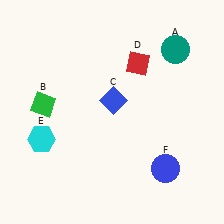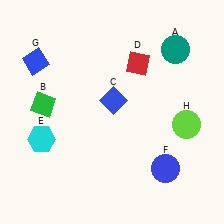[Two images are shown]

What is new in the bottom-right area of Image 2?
A lime circle (H) was added in the bottom-right area of Image 2.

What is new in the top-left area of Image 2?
A blue diamond (G) was added in the top-left area of Image 2.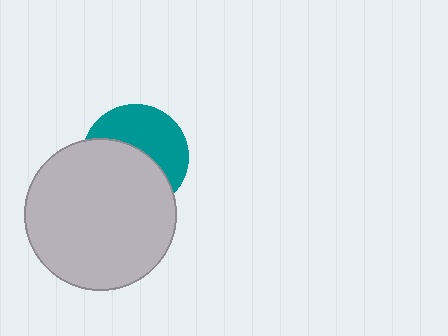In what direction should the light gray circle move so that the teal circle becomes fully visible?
The light gray circle should move down. That is the shortest direction to clear the overlap and leave the teal circle fully visible.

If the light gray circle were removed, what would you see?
You would see the complete teal circle.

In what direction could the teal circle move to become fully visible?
The teal circle could move up. That would shift it out from behind the light gray circle entirely.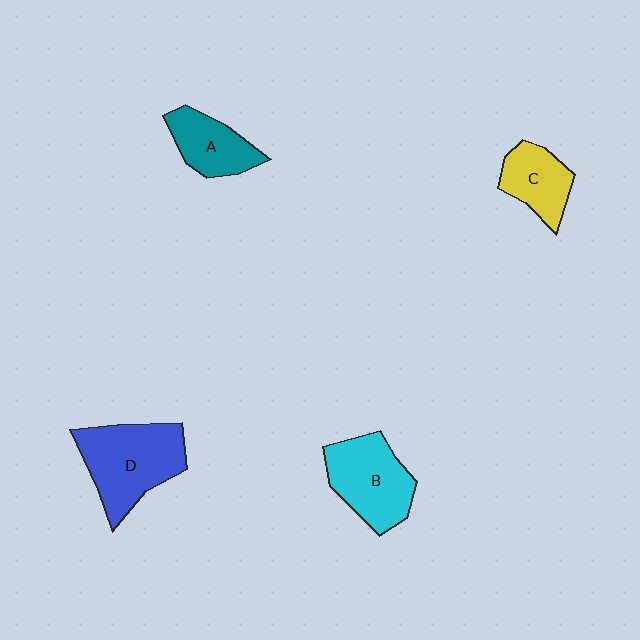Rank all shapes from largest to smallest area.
From largest to smallest: D (blue), B (cyan), A (teal), C (yellow).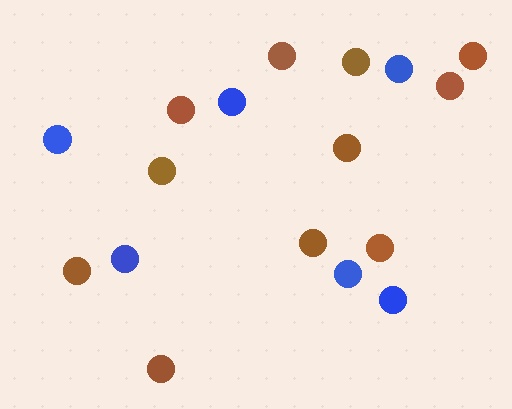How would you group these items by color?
There are 2 groups: one group of brown circles (11) and one group of blue circles (6).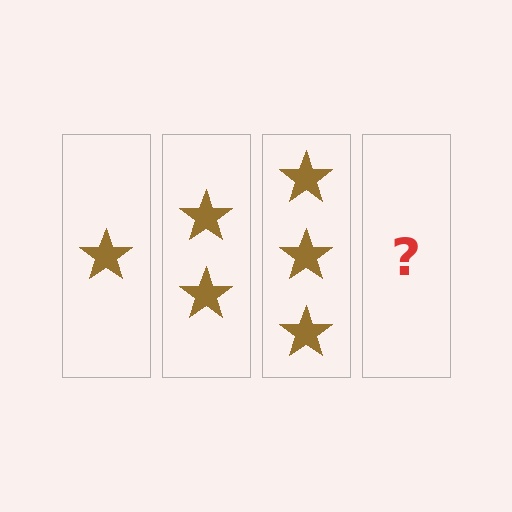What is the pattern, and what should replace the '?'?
The pattern is that each step adds one more star. The '?' should be 4 stars.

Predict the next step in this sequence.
The next step is 4 stars.